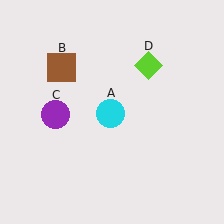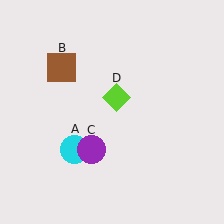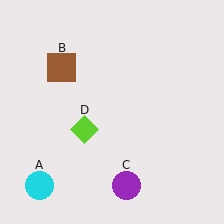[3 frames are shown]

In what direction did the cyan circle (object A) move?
The cyan circle (object A) moved down and to the left.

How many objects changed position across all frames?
3 objects changed position: cyan circle (object A), purple circle (object C), lime diamond (object D).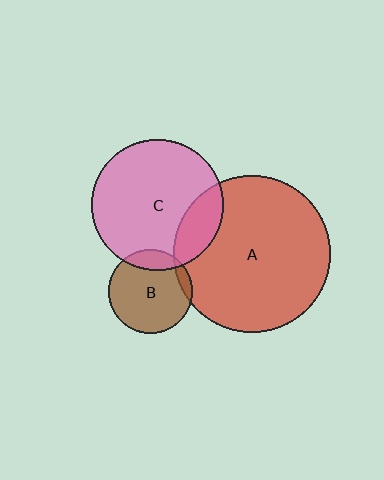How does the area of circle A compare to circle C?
Approximately 1.4 times.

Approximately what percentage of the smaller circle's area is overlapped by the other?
Approximately 15%.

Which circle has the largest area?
Circle A (red).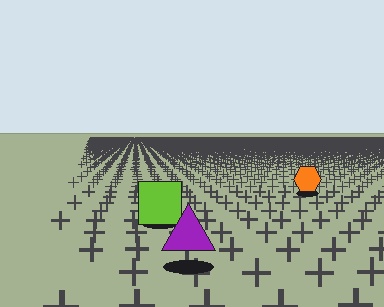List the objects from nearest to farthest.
From nearest to farthest: the purple triangle, the lime square, the orange hexagon.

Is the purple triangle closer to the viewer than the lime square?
Yes. The purple triangle is closer — you can tell from the texture gradient: the ground texture is coarser near it.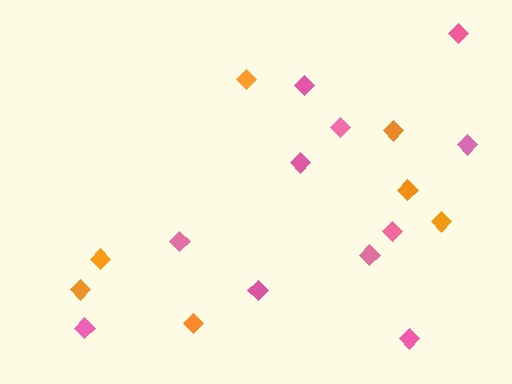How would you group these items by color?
There are 2 groups: one group of pink diamonds (11) and one group of orange diamonds (7).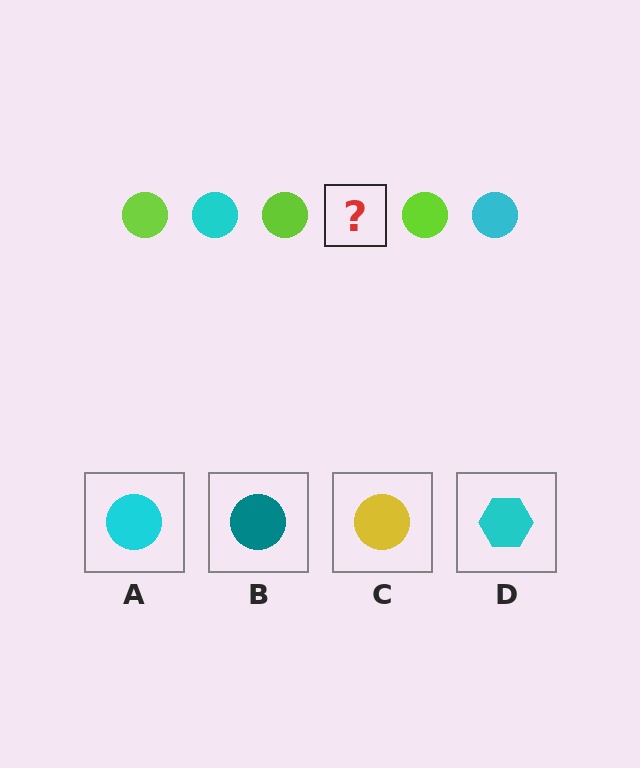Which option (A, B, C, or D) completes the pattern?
A.